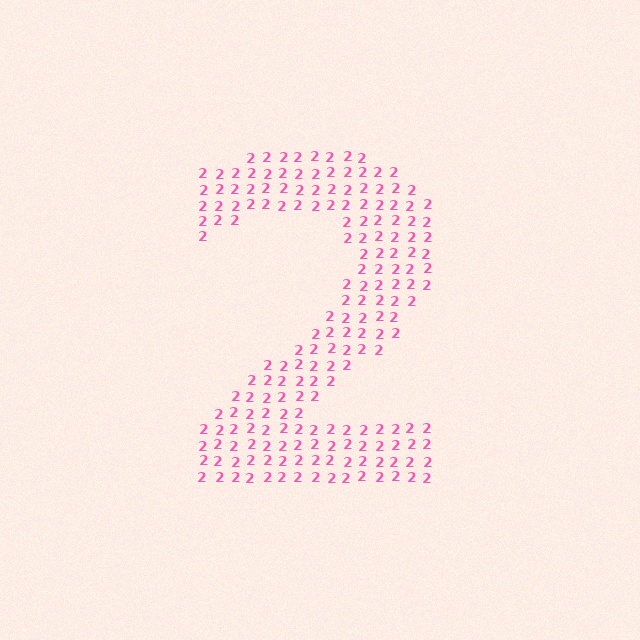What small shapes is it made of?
It is made of small digit 2's.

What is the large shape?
The large shape is the digit 2.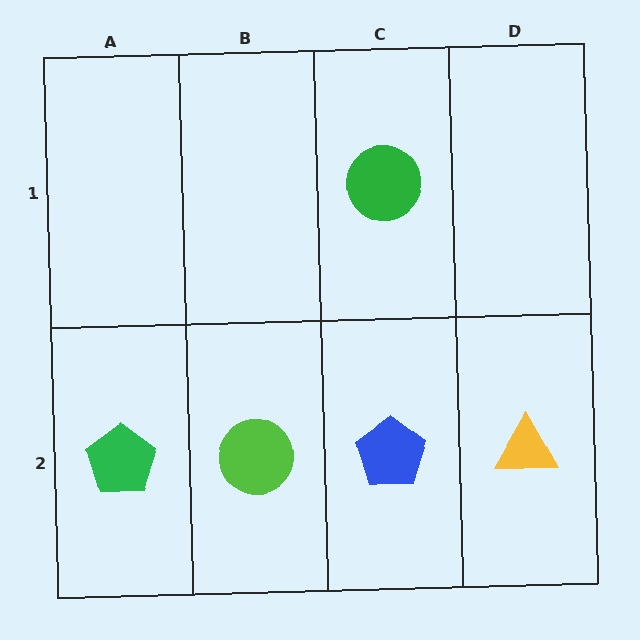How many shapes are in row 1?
1 shape.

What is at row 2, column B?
A lime circle.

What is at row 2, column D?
A yellow triangle.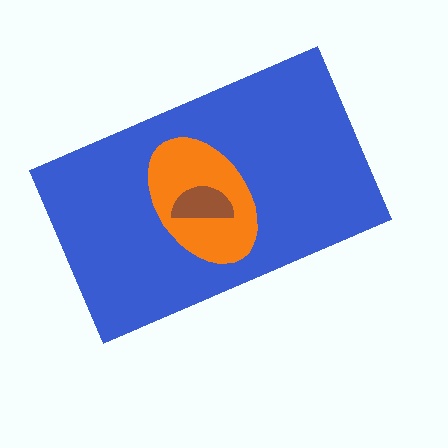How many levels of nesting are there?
3.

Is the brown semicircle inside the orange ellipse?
Yes.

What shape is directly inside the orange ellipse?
The brown semicircle.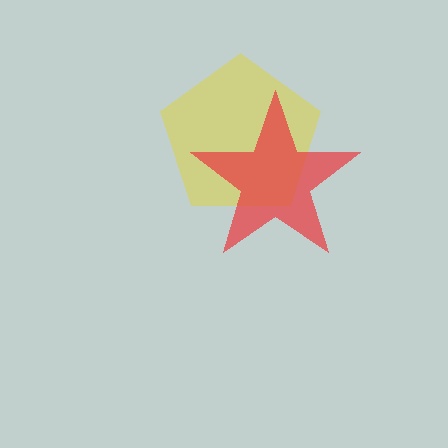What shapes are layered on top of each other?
The layered shapes are: a yellow pentagon, a red star.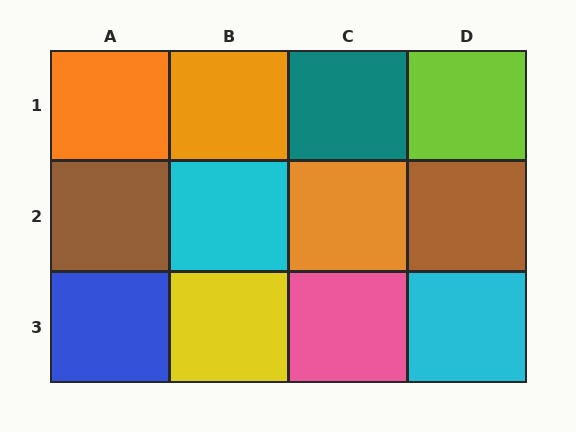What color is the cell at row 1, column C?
Teal.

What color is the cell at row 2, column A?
Brown.